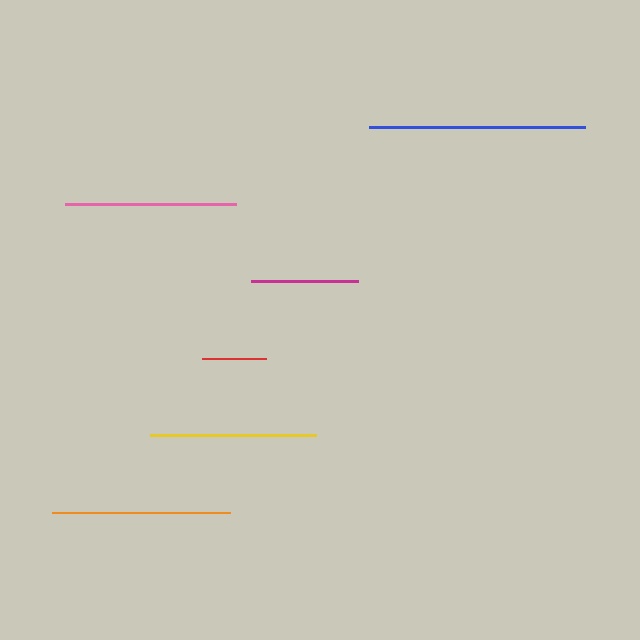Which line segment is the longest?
The blue line is the longest at approximately 216 pixels.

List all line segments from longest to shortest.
From longest to shortest: blue, orange, pink, yellow, magenta, red.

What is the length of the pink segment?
The pink segment is approximately 172 pixels long.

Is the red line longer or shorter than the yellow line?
The yellow line is longer than the red line.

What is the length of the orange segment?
The orange segment is approximately 178 pixels long.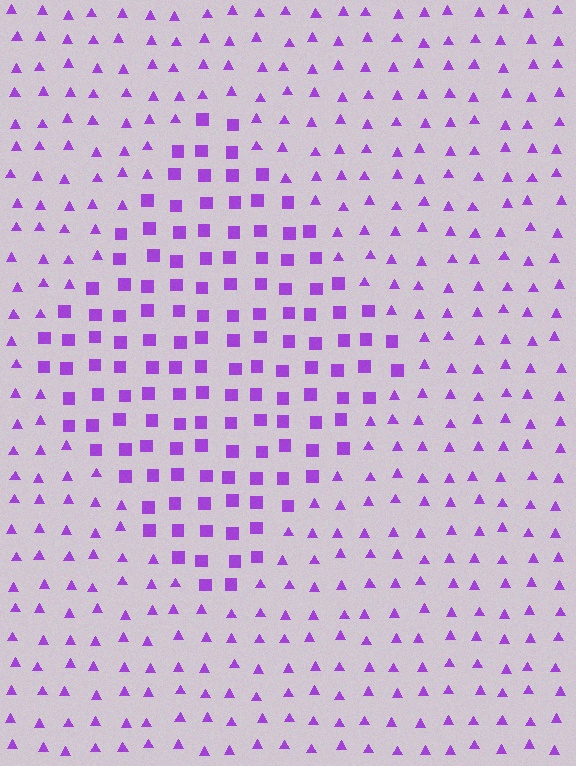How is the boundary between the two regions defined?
The boundary is defined by a change in element shape: squares inside vs. triangles outside. All elements share the same color and spacing.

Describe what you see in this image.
The image is filled with small purple elements arranged in a uniform grid. A diamond-shaped region contains squares, while the surrounding area contains triangles. The boundary is defined purely by the change in element shape.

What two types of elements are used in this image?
The image uses squares inside the diamond region and triangles outside it.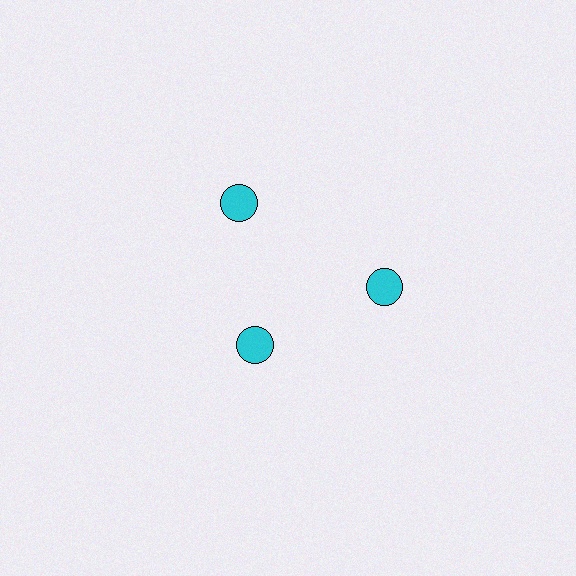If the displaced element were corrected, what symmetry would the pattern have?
It would have 3-fold rotational symmetry — the pattern would map onto itself every 120 degrees.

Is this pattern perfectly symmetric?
No. The 3 cyan circles are arranged in a ring, but one element near the 7 o'clock position is pulled inward toward the center, breaking the 3-fold rotational symmetry.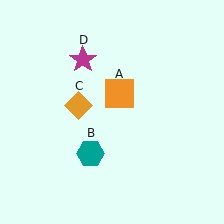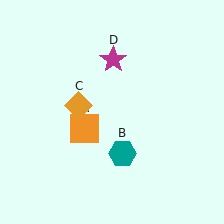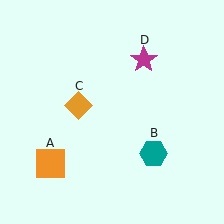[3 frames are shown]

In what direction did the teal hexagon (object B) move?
The teal hexagon (object B) moved right.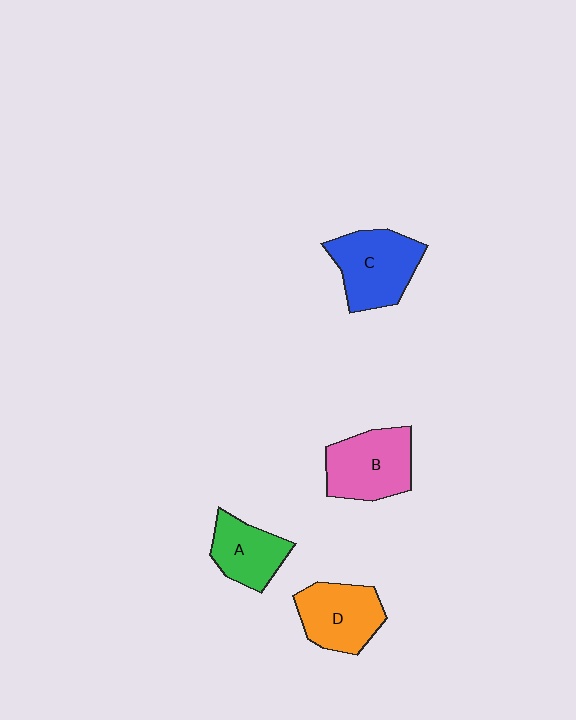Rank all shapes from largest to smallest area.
From largest to smallest: C (blue), B (pink), D (orange), A (green).